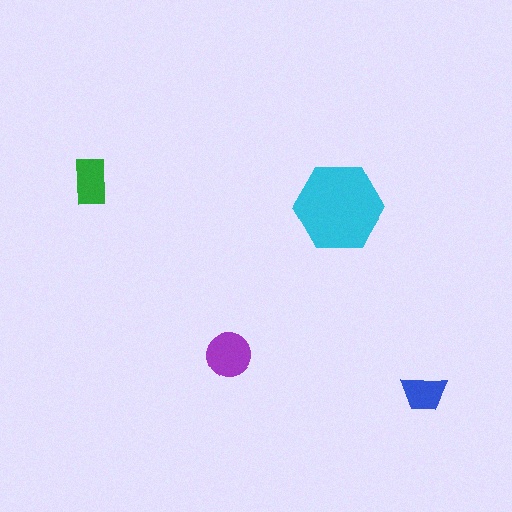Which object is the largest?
The cyan hexagon.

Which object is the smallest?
The blue trapezoid.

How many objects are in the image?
There are 4 objects in the image.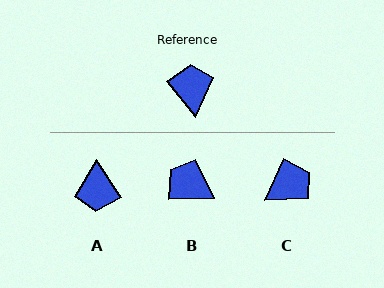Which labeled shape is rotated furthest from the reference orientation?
A, about 174 degrees away.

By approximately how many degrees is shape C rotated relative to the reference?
Approximately 64 degrees clockwise.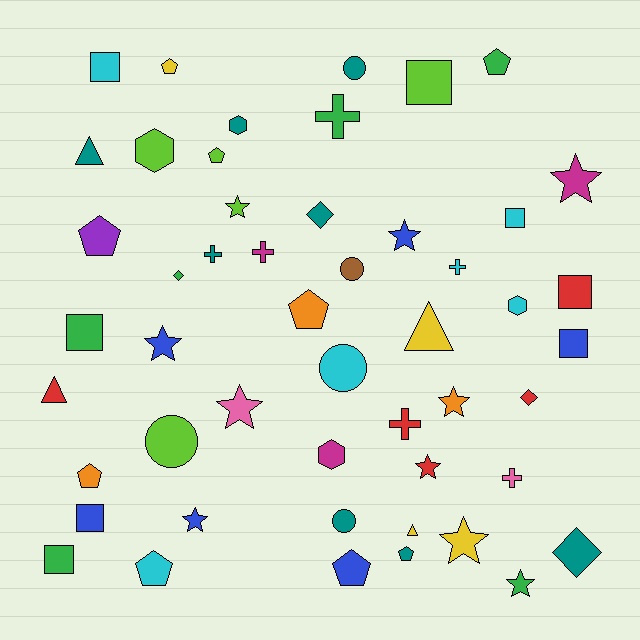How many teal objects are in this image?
There are 8 teal objects.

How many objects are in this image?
There are 50 objects.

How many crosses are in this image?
There are 6 crosses.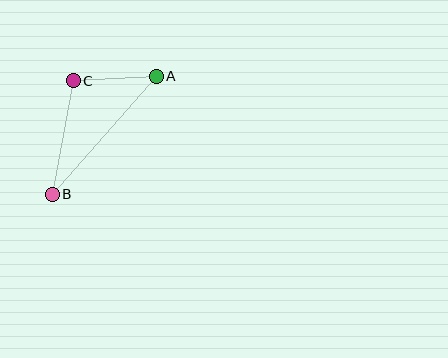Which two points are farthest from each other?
Points A and B are farthest from each other.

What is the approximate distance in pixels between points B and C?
The distance between B and C is approximately 115 pixels.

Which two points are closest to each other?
Points A and C are closest to each other.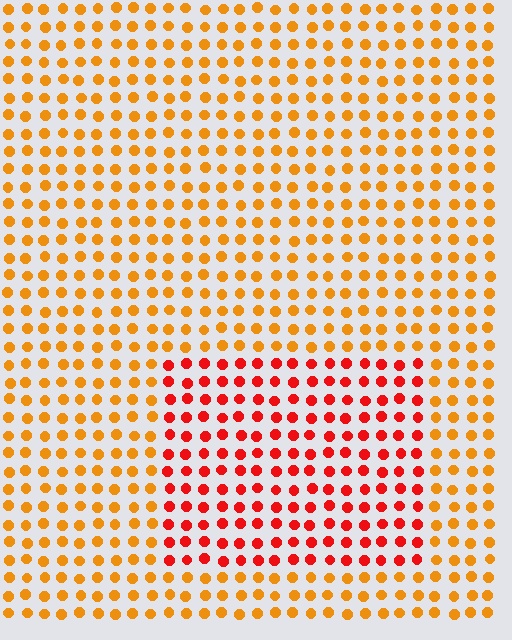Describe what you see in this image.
The image is filled with small orange elements in a uniform arrangement. A rectangle-shaped region is visible where the elements are tinted to a slightly different hue, forming a subtle color boundary.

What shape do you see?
I see a rectangle.